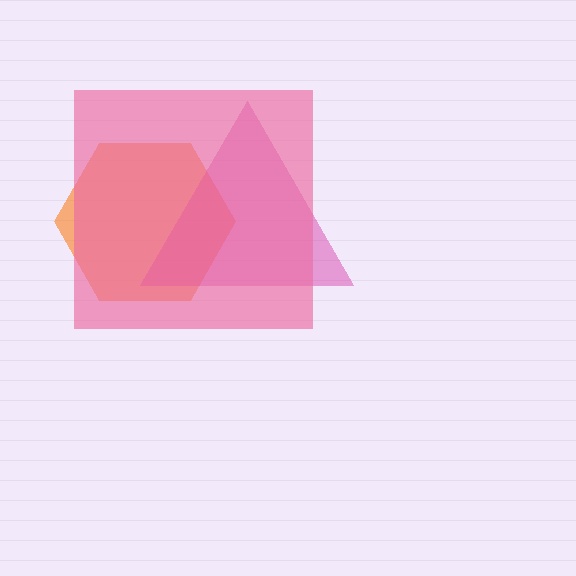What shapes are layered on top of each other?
The layered shapes are: an orange hexagon, a magenta triangle, a pink square.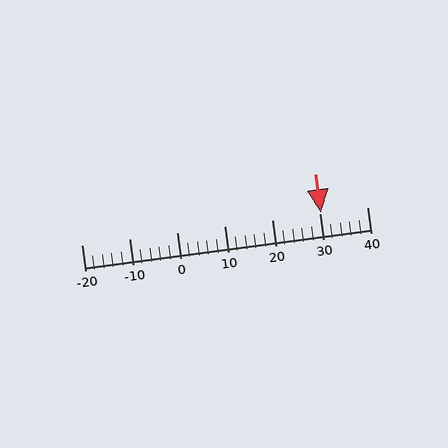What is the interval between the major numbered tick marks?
The major tick marks are spaced 10 units apart.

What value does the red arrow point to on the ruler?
The red arrow points to approximately 30.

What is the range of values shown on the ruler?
The ruler shows values from -20 to 40.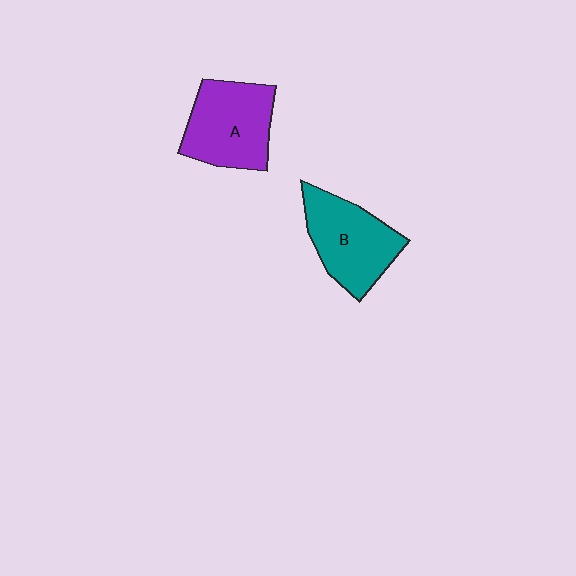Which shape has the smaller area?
Shape B (teal).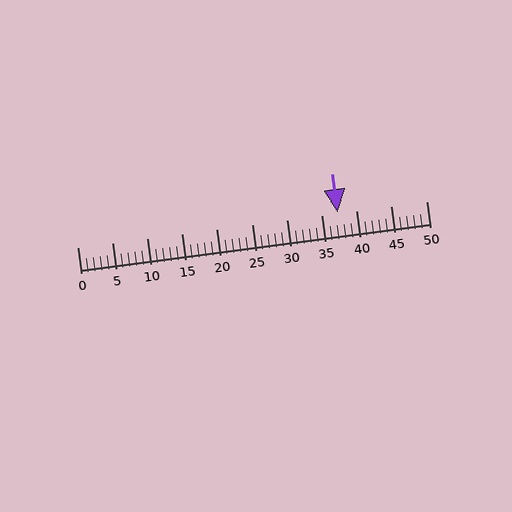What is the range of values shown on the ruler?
The ruler shows values from 0 to 50.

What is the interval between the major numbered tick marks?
The major tick marks are spaced 5 units apart.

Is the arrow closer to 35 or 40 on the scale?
The arrow is closer to 35.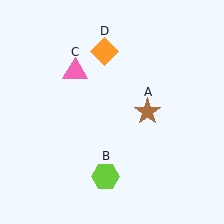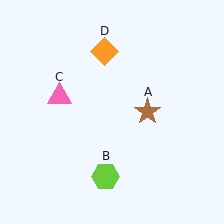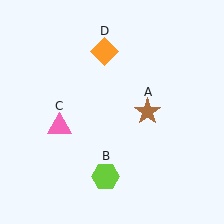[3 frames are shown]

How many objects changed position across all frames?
1 object changed position: pink triangle (object C).